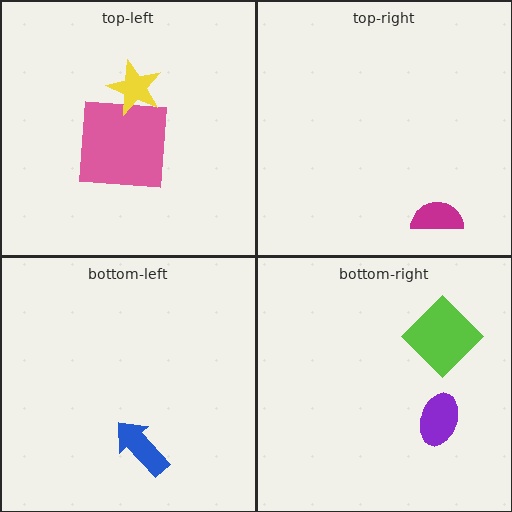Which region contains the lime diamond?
The bottom-right region.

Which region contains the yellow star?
The top-left region.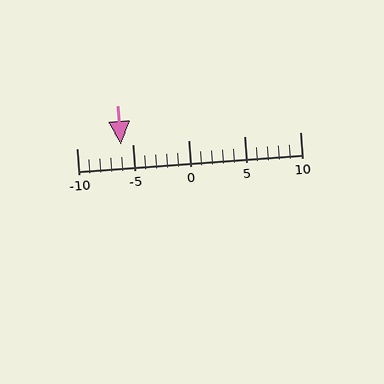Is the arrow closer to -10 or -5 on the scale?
The arrow is closer to -5.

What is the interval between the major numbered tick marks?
The major tick marks are spaced 5 units apart.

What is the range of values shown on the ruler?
The ruler shows values from -10 to 10.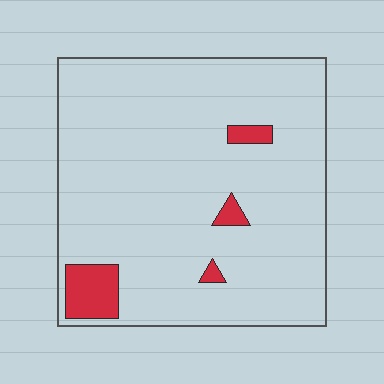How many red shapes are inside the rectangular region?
4.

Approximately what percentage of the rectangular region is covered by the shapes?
Approximately 5%.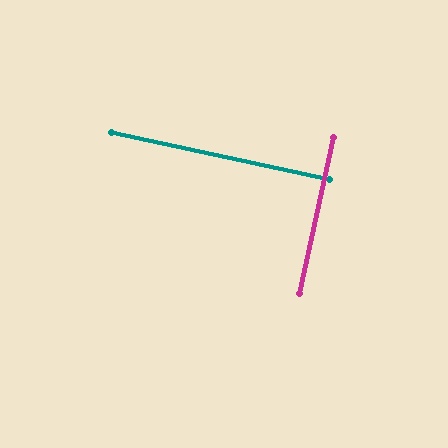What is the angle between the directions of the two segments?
Approximately 90 degrees.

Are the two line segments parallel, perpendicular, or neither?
Perpendicular — they meet at approximately 90°.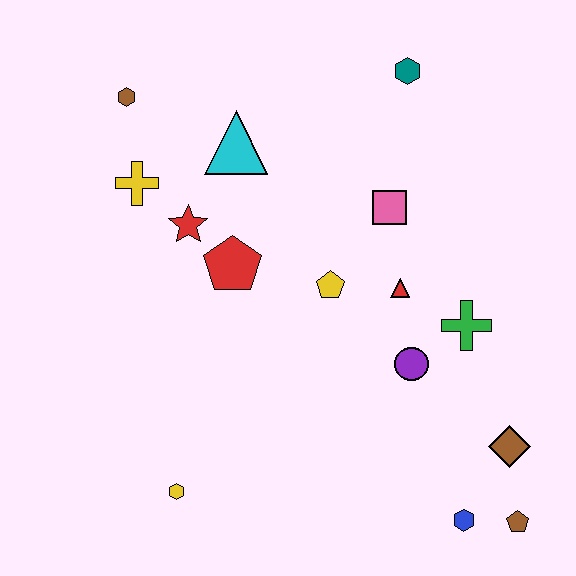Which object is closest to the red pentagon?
The red star is closest to the red pentagon.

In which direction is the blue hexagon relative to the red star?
The blue hexagon is below the red star.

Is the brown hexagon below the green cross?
No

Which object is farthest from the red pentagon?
The brown pentagon is farthest from the red pentagon.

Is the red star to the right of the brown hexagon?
Yes